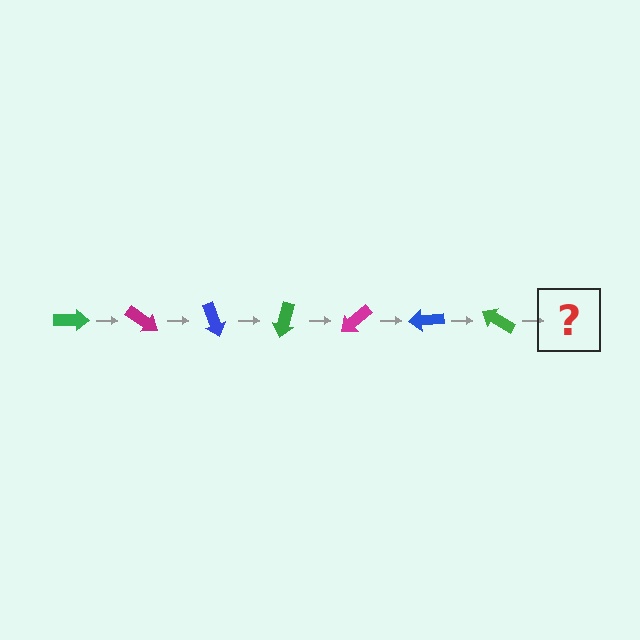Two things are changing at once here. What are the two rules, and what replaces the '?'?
The two rules are that it rotates 35 degrees each step and the color cycles through green, magenta, and blue. The '?' should be a magenta arrow, rotated 245 degrees from the start.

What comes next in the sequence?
The next element should be a magenta arrow, rotated 245 degrees from the start.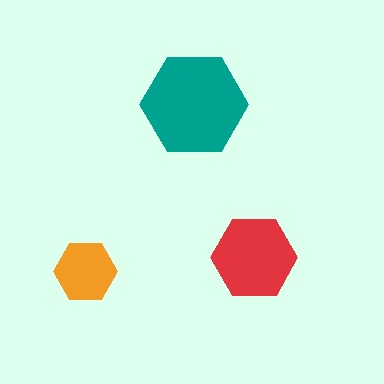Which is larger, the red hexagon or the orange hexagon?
The red one.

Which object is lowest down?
The orange hexagon is bottommost.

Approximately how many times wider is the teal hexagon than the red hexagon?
About 1.5 times wider.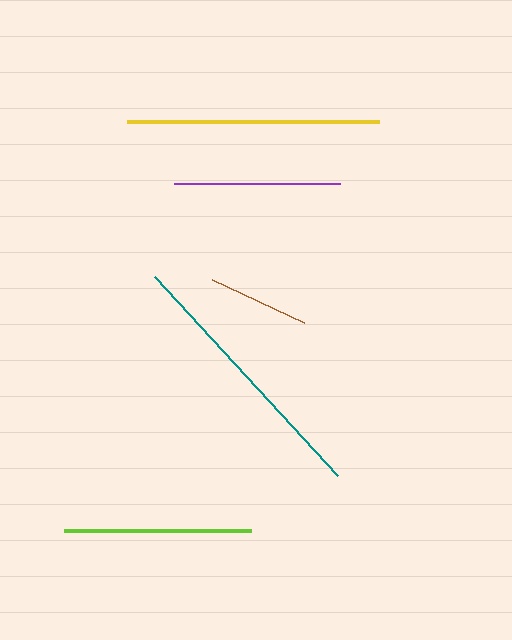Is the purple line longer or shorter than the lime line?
The lime line is longer than the purple line.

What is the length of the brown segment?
The brown segment is approximately 101 pixels long.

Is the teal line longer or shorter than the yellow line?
The teal line is longer than the yellow line.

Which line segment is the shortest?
The brown line is the shortest at approximately 101 pixels.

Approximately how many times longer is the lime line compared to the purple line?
The lime line is approximately 1.1 times the length of the purple line.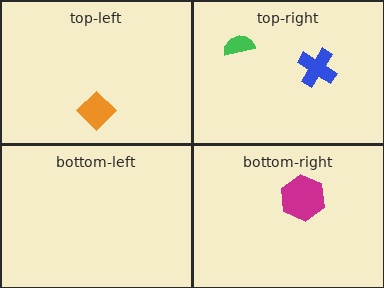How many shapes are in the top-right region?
2.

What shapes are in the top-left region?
The orange diamond.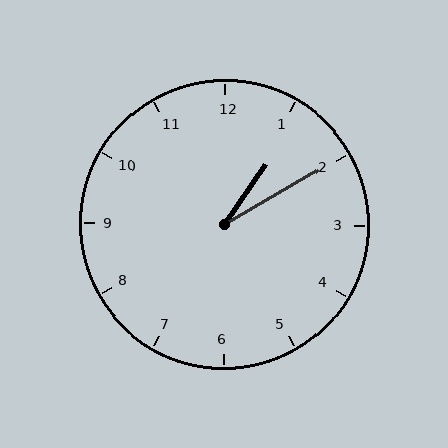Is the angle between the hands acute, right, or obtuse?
It is acute.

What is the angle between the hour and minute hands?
Approximately 25 degrees.